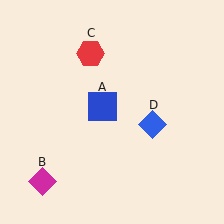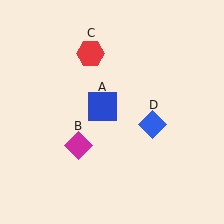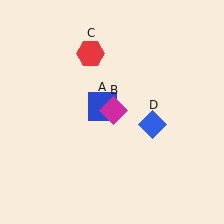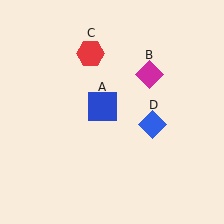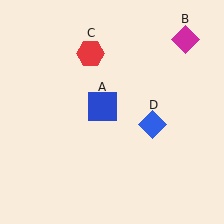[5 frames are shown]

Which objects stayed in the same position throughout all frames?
Blue square (object A) and red hexagon (object C) and blue diamond (object D) remained stationary.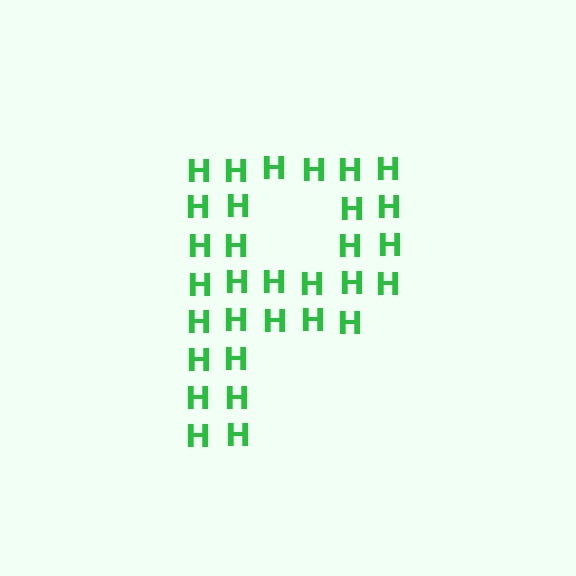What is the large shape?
The large shape is the letter P.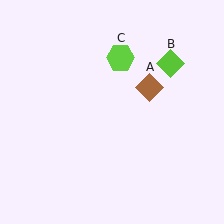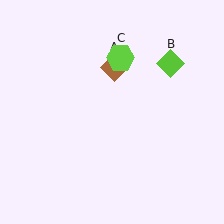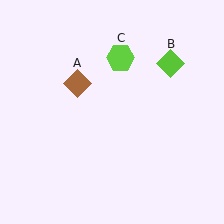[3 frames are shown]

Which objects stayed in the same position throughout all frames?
Lime diamond (object B) and lime hexagon (object C) remained stationary.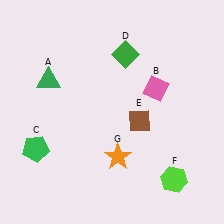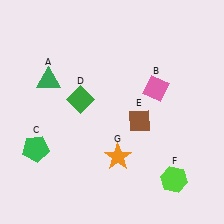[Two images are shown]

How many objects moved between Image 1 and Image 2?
1 object moved between the two images.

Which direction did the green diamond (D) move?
The green diamond (D) moved down.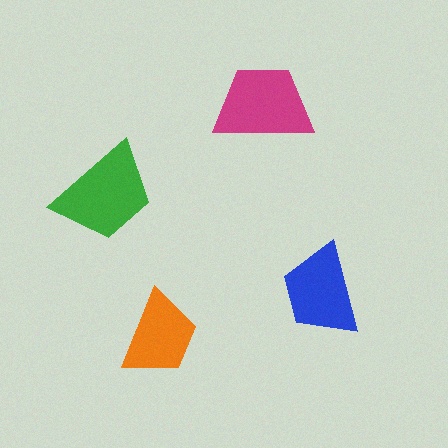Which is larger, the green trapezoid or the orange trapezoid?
The green one.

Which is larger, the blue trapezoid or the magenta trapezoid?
The magenta one.